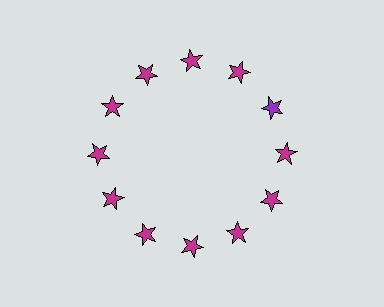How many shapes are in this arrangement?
There are 12 shapes arranged in a ring pattern.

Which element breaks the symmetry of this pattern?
The purple star at roughly the 2 o'clock position breaks the symmetry. All other shapes are magenta stars.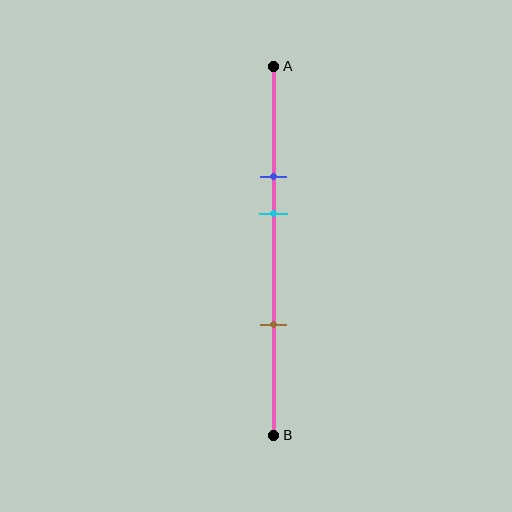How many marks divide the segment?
There are 3 marks dividing the segment.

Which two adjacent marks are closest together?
The blue and cyan marks are the closest adjacent pair.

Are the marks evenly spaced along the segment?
No, the marks are not evenly spaced.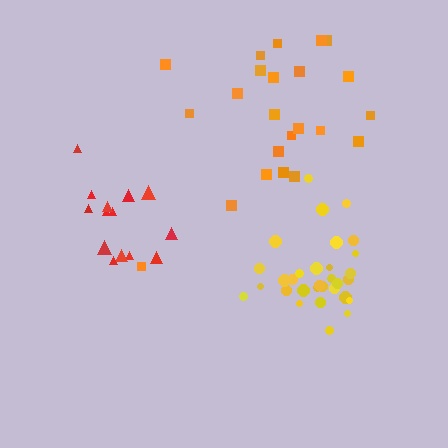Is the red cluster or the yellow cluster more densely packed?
Yellow.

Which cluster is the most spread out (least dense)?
Orange.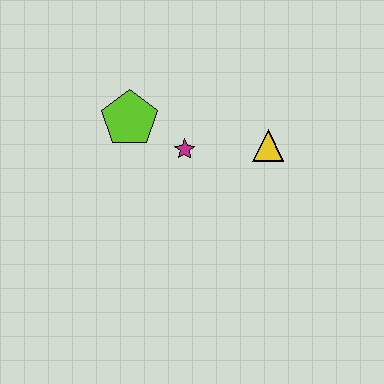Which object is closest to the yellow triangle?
The magenta star is closest to the yellow triangle.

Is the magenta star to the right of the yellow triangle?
No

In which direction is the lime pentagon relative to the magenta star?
The lime pentagon is to the left of the magenta star.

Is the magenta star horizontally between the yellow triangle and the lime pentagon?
Yes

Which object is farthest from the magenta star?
The yellow triangle is farthest from the magenta star.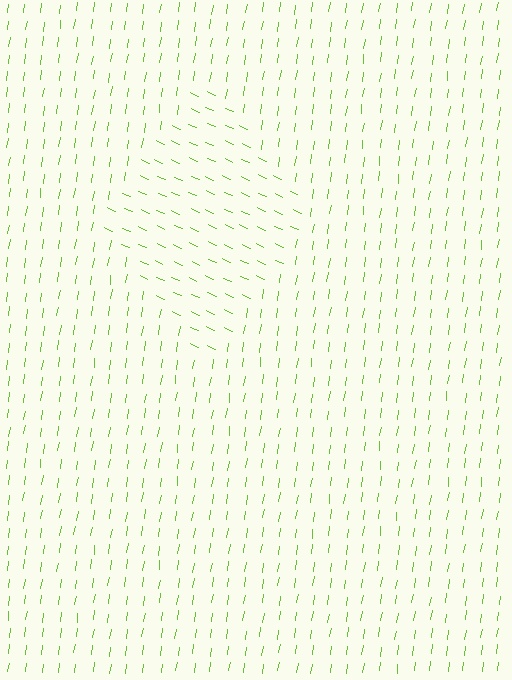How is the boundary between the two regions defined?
The boundary is defined purely by a change in line orientation (approximately 74 degrees difference). All lines are the same color and thickness.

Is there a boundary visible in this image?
Yes, there is a texture boundary formed by a change in line orientation.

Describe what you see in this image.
The image is filled with small lime line segments. A diamond region in the image has lines oriented differently from the surrounding lines, creating a visible texture boundary.